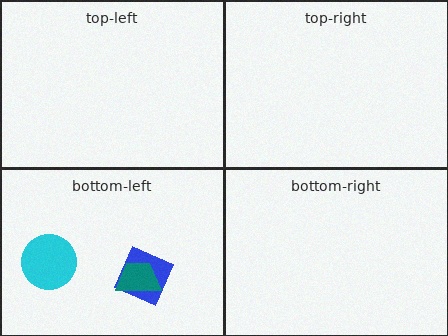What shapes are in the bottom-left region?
The blue square, the teal trapezoid, the cyan circle.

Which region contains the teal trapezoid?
The bottom-left region.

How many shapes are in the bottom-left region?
3.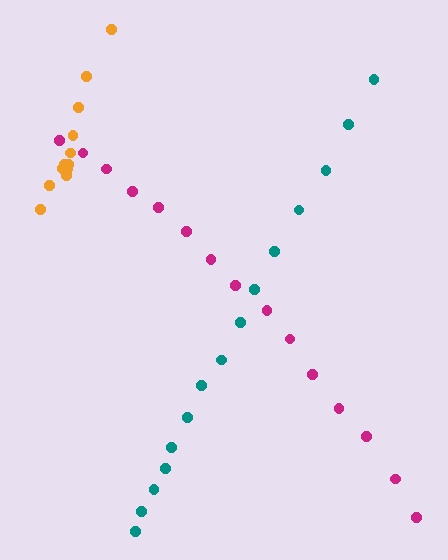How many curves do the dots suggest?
There are 3 distinct paths.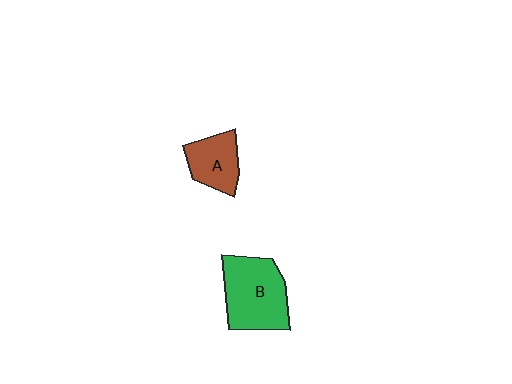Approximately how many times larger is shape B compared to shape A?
Approximately 1.7 times.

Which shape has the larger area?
Shape B (green).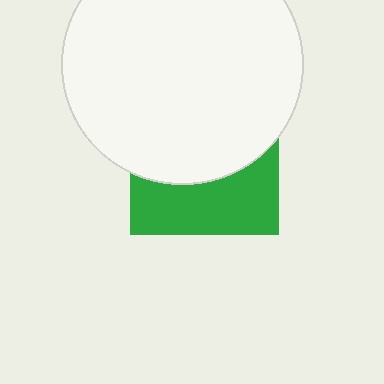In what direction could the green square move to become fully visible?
The green square could move down. That would shift it out from behind the white circle entirely.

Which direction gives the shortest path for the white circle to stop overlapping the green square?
Moving up gives the shortest separation.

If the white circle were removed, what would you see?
You would see the complete green square.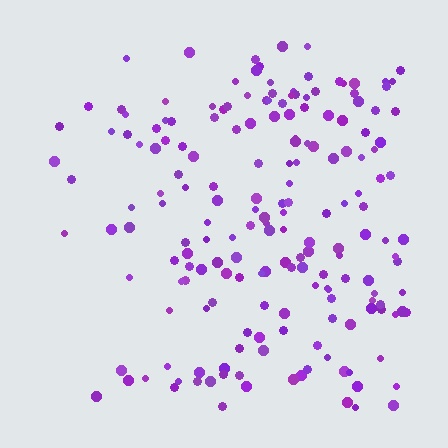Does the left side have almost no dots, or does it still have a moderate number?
Still a moderate number, just noticeably fewer than the right.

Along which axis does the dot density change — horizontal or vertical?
Horizontal.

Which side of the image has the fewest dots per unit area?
The left.